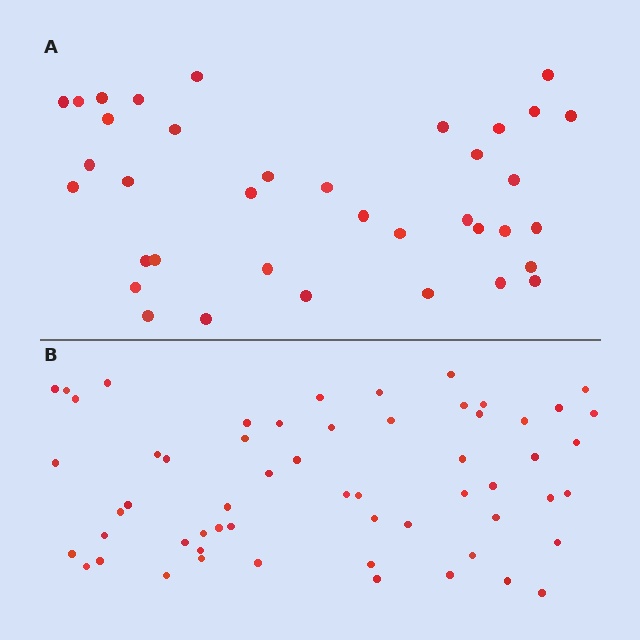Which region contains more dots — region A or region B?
Region B (the bottom region) has more dots.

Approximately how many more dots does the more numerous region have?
Region B has approximately 20 more dots than region A.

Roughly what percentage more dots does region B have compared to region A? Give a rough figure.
About 55% more.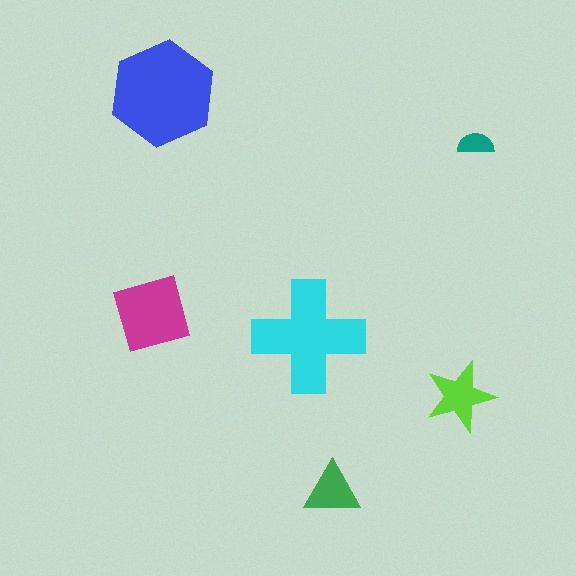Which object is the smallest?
The teal semicircle.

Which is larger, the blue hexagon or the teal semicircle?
The blue hexagon.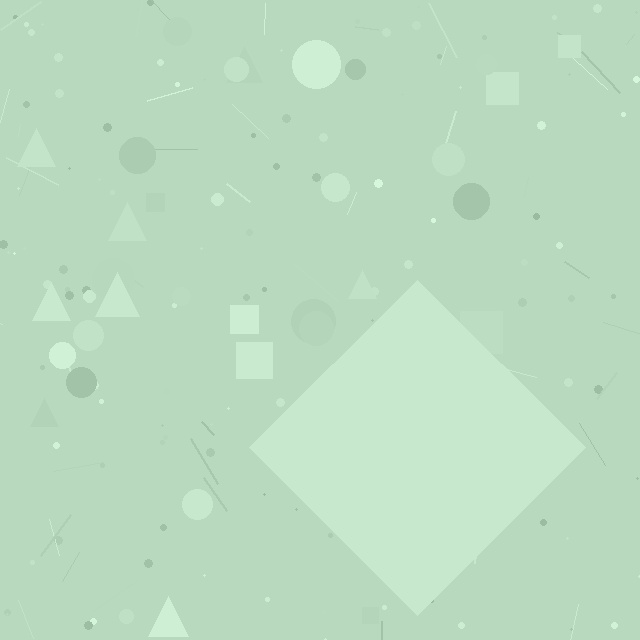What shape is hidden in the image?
A diamond is hidden in the image.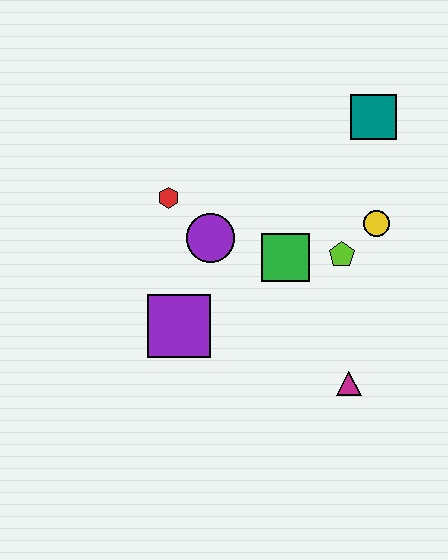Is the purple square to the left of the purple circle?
Yes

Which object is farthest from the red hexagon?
The magenta triangle is farthest from the red hexagon.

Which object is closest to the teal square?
The yellow circle is closest to the teal square.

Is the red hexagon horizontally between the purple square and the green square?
No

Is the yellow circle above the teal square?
No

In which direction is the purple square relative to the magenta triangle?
The purple square is to the left of the magenta triangle.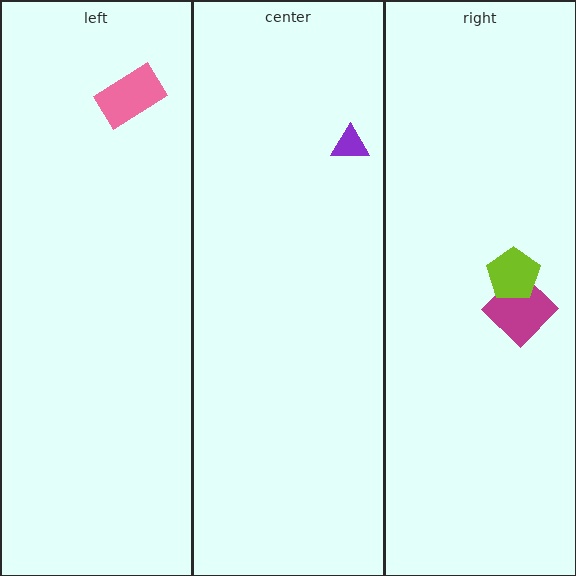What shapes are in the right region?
The magenta diamond, the lime pentagon.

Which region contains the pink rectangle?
The left region.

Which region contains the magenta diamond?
The right region.